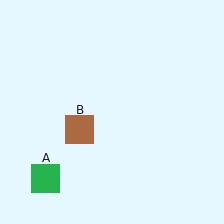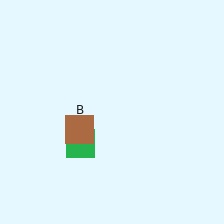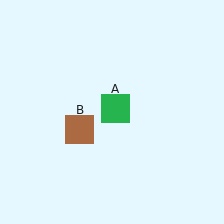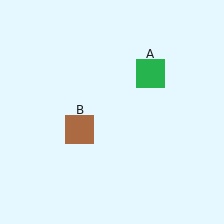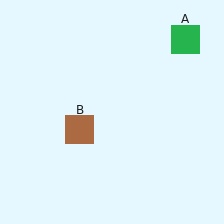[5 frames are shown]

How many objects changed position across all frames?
1 object changed position: green square (object A).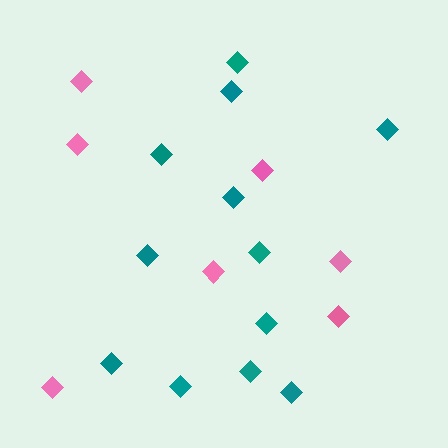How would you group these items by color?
There are 2 groups: one group of pink diamonds (7) and one group of teal diamonds (12).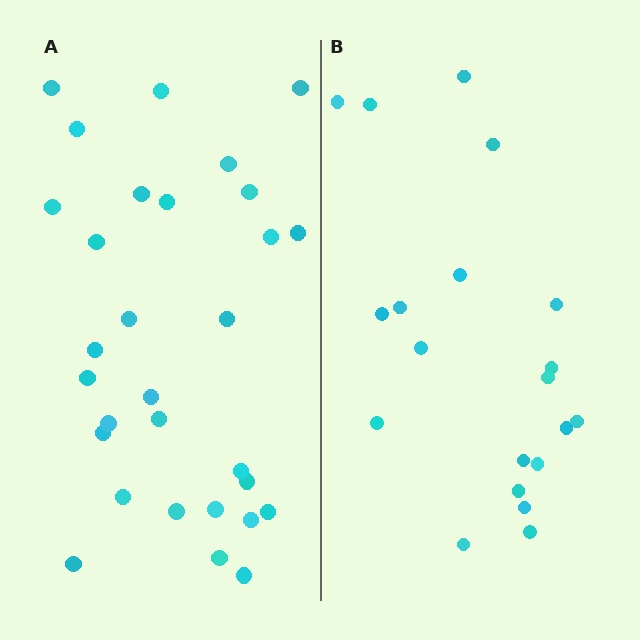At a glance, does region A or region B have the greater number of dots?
Region A (the left region) has more dots.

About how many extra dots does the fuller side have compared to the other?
Region A has roughly 10 or so more dots than region B.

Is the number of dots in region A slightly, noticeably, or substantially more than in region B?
Region A has substantially more. The ratio is roughly 1.5 to 1.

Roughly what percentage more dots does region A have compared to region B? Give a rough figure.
About 50% more.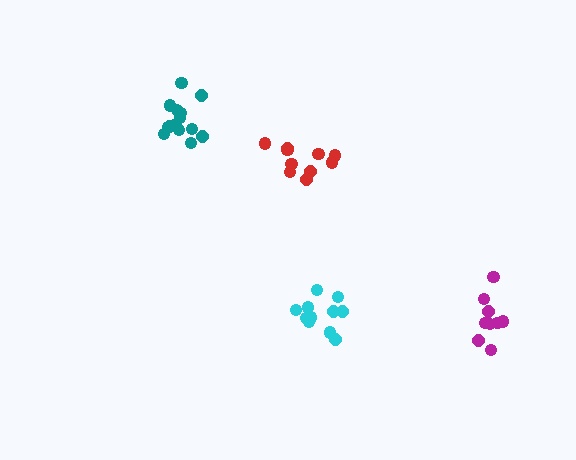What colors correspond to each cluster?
The clusters are colored: red, teal, cyan, magenta.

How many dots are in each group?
Group 1: 10 dots, Group 2: 14 dots, Group 3: 12 dots, Group 4: 9 dots (45 total).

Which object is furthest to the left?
The teal cluster is leftmost.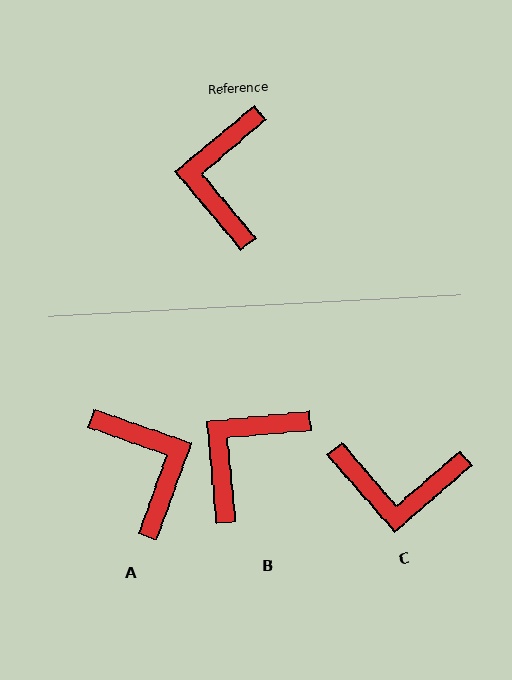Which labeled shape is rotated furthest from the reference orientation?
A, about 149 degrees away.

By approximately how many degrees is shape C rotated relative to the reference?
Approximately 91 degrees counter-clockwise.